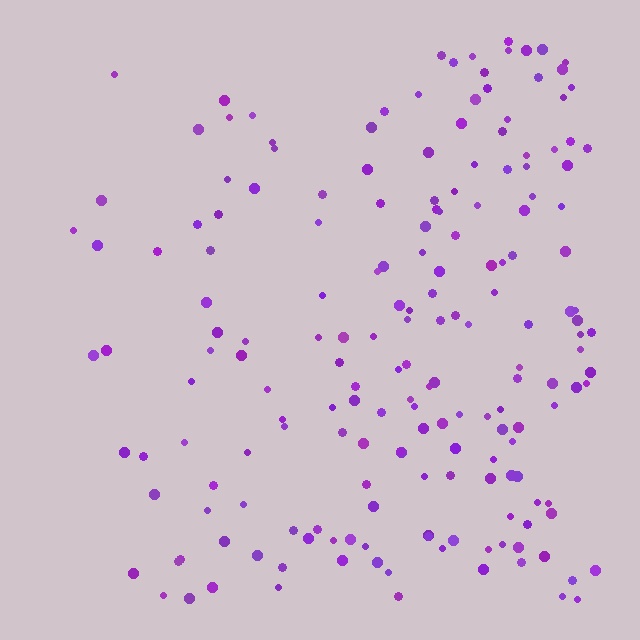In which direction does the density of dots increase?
From left to right, with the right side densest.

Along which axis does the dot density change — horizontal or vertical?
Horizontal.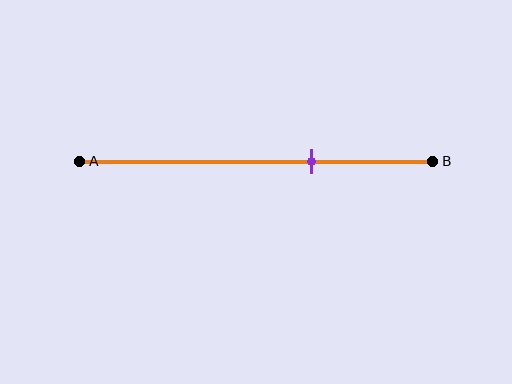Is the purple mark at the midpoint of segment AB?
No, the mark is at about 65% from A, not at the 50% midpoint.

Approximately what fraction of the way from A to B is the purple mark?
The purple mark is approximately 65% of the way from A to B.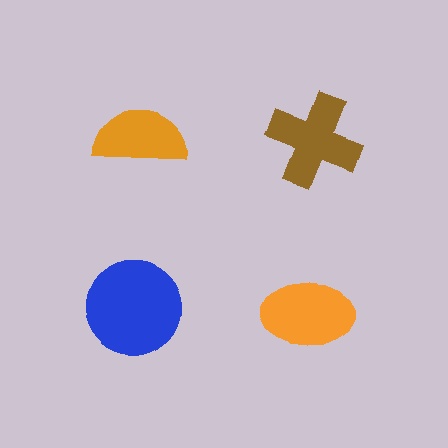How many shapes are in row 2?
2 shapes.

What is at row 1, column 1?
An orange semicircle.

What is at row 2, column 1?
A blue circle.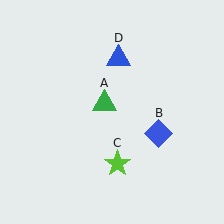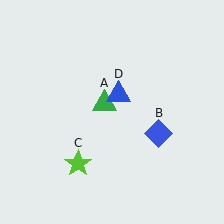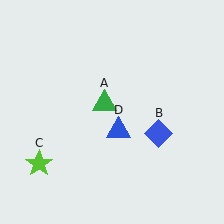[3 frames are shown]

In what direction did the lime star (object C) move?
The lime star (object C) moved left.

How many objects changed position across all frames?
2 objects changed position: lime star (object C), blue triangle (object D).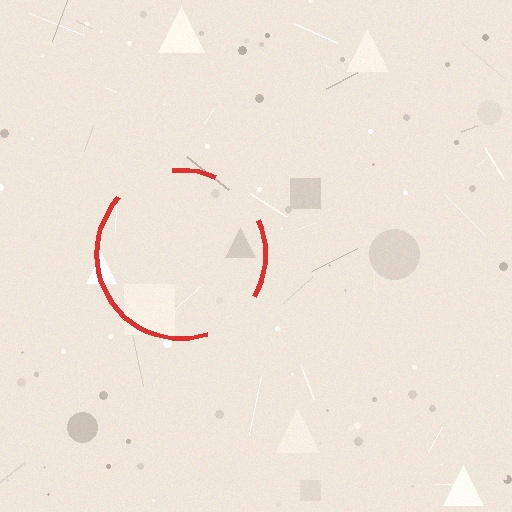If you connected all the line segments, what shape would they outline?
They would outline a circle.